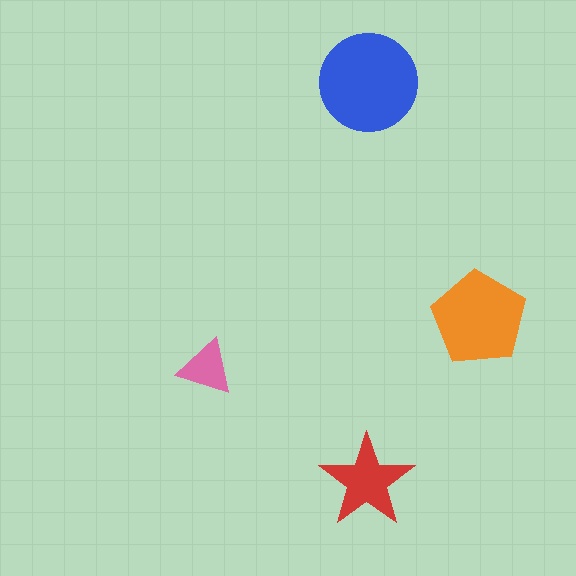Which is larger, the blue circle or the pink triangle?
The blue circle.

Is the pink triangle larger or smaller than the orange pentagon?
Smaller.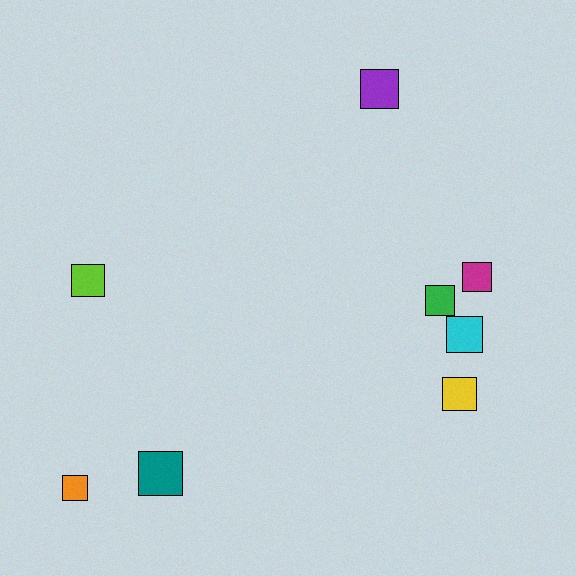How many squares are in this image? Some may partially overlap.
There are 8 squares.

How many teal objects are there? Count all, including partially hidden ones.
There is 1 teal object.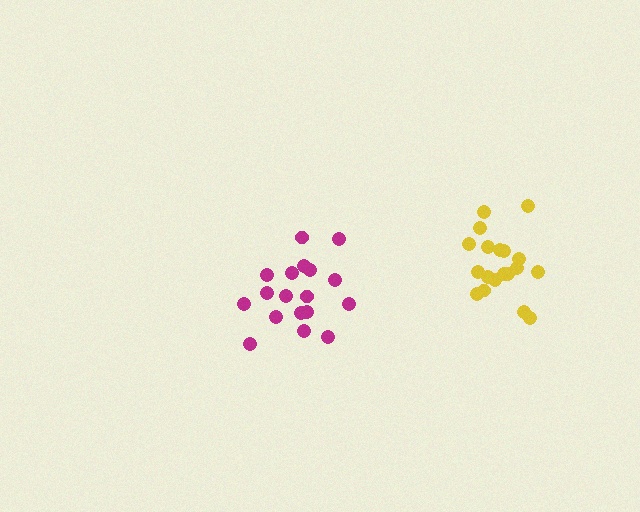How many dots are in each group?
Group 1: 19 dots, Group 2: 18 dots (37 total).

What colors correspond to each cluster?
The clusters are colored: yellow, magenta.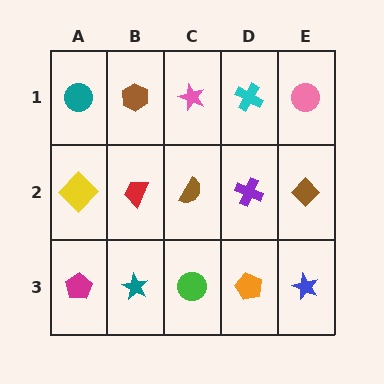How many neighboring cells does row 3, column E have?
2.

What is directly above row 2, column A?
A teal circle.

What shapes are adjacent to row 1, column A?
A yellow diamond (row 2, column A), a brown hexagon (row 1, column B).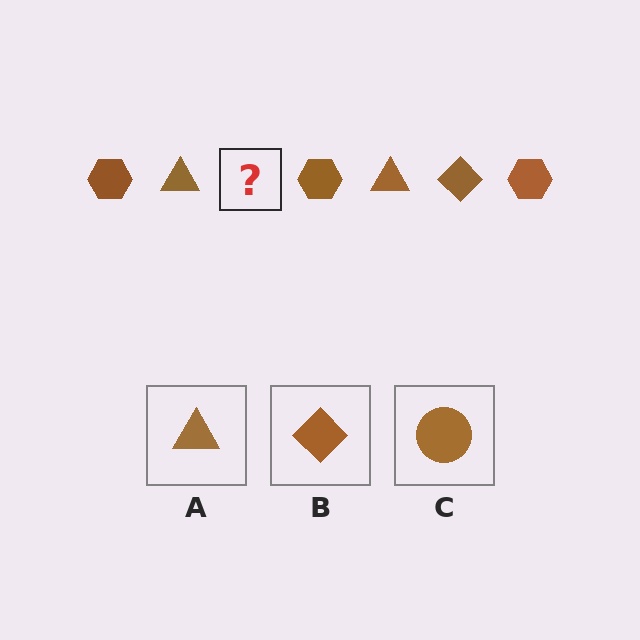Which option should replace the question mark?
Option B.